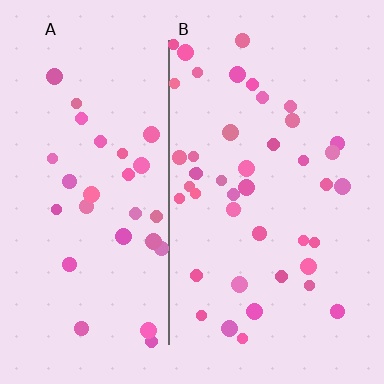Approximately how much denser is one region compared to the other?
Approximately 1.4× — region B over region A.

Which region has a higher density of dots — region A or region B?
B (the right).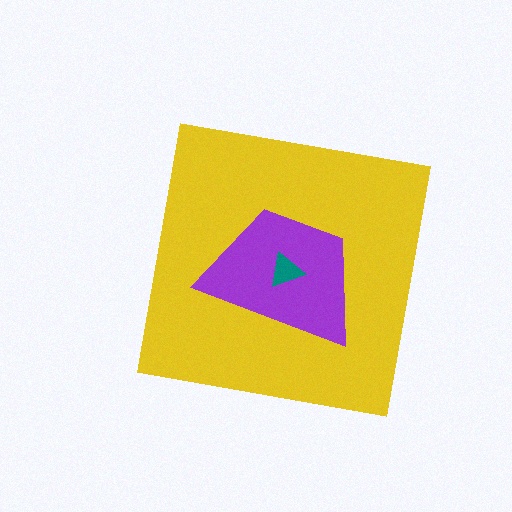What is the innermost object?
The teal triangle.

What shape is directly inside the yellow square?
The purple trapezoid.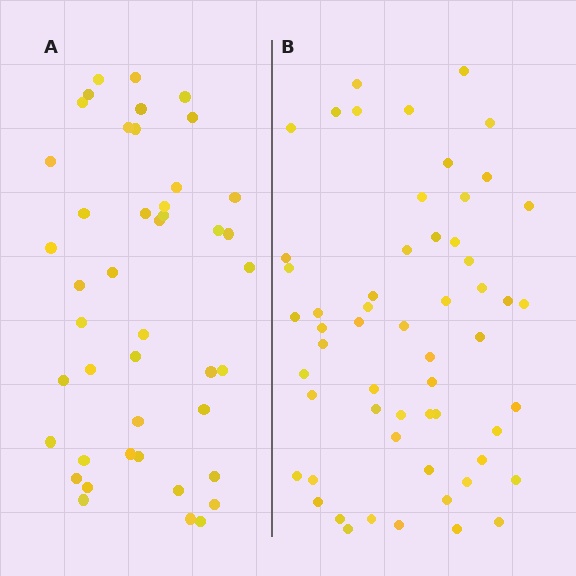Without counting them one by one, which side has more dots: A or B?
Region B (the right region) has more dots.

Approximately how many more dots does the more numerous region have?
Region B has approximately 15 more dots than region A.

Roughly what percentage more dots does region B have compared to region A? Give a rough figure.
About 30% more.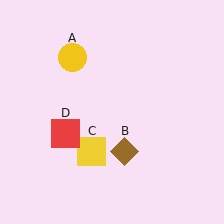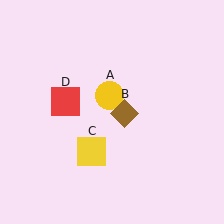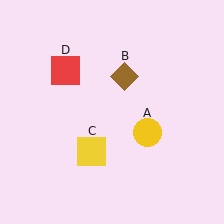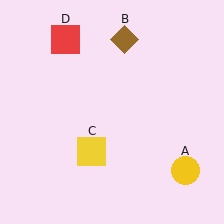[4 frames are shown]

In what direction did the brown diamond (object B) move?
The brown diamond (object B) moved up.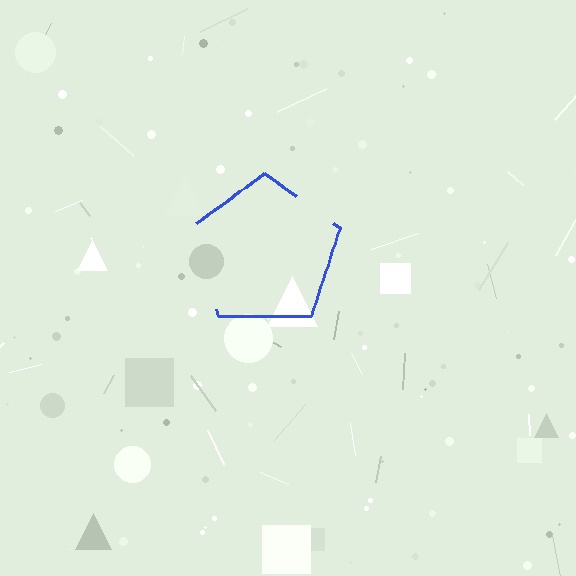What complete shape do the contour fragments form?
The contour fragments form a pentagon.